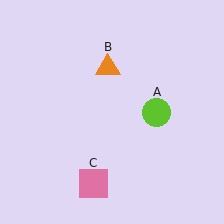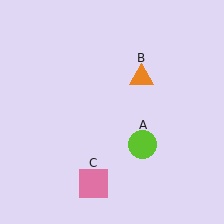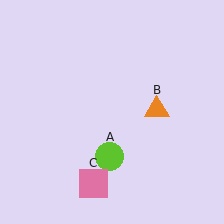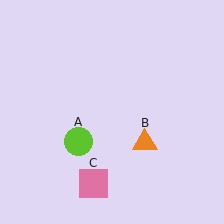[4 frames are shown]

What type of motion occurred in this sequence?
The lime circle (object A), orange triangle (object B) rotated clockwise around the center of the scene.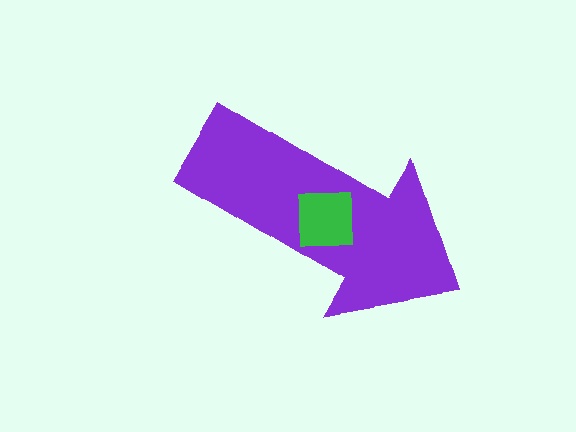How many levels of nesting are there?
2.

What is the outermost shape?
The purple arrow.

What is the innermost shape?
The green square.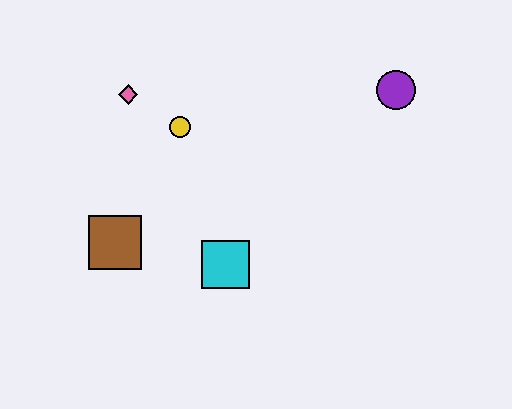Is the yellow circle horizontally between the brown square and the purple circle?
Yes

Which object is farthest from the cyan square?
The purple circle is farthest from the cyan square.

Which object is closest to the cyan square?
The brown square is closest to the cyan square.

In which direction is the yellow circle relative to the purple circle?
The yellow circle is to the left of the purple circle.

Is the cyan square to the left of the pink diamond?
No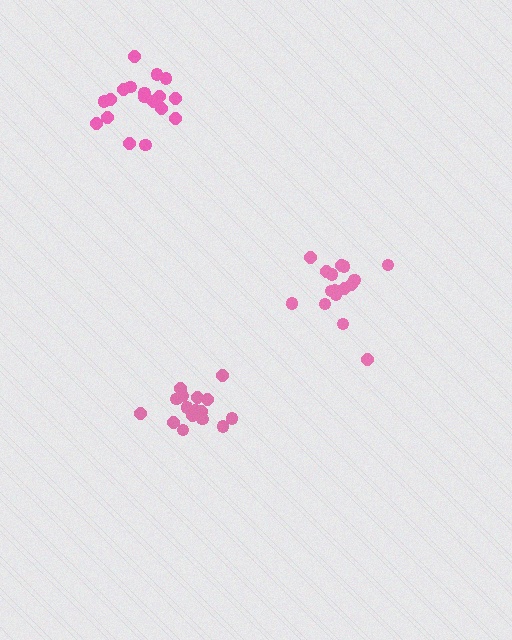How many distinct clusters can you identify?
There are 3 distinct clusters.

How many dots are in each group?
Group 1: 16 dots, Group 2: 18 dots, Group 3: 16 dots (50 total).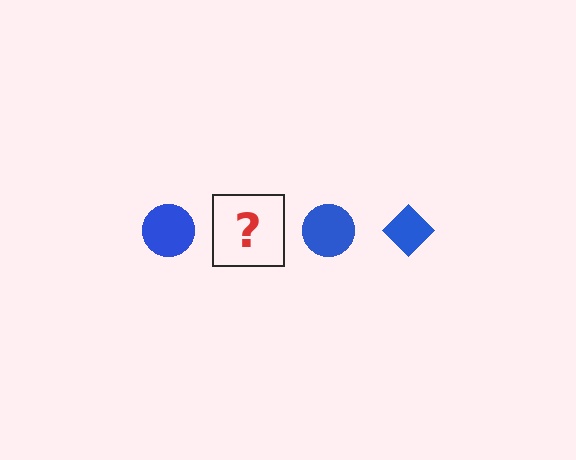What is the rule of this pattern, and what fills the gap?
The rule is that the pattern cycles through circle, diamond shapes in blue. The gap should be filled with a blue diamond.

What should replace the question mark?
The question mark should be replaced with a blue diamond.